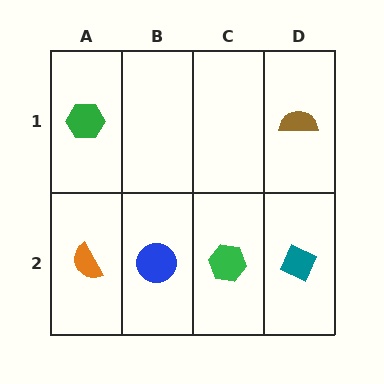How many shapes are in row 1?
2 shapes.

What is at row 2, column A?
An orange semicircle.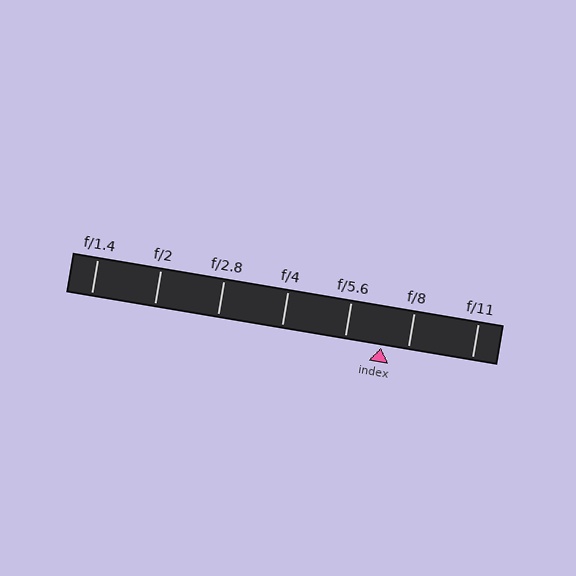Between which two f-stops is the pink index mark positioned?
The index mark is between f/5.6 and f/8.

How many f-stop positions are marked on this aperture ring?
There are 7 f-stop positions marked.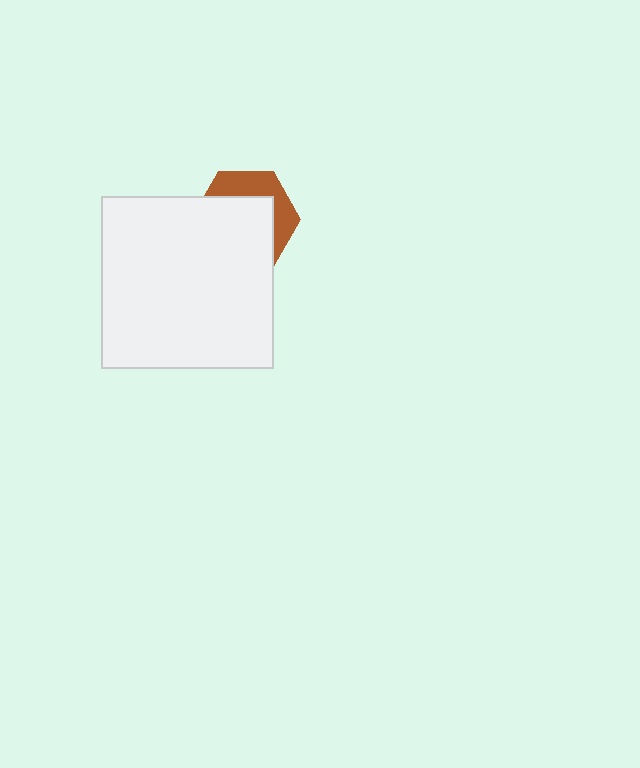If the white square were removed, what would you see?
You would see the complete brown hexagon.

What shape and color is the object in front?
The object in front is a white square.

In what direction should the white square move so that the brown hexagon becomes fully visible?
The white square should move toward the lower-left. That is the shortest direction to clear the overlap and leave the brown hexagon fully visible.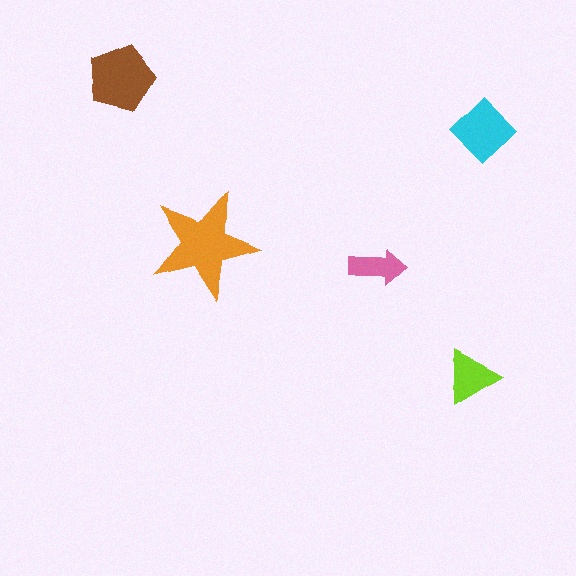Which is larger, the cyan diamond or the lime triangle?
The cyan diamond.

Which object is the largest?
The orange star.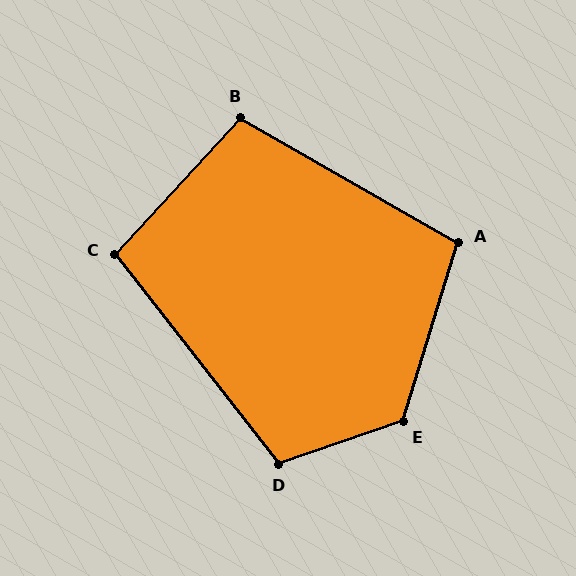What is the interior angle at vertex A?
Approximately 103 degrees (obtuse).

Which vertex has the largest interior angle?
E, at approximately 126 degrees.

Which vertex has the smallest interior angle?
C, at approximately 99 degrees.